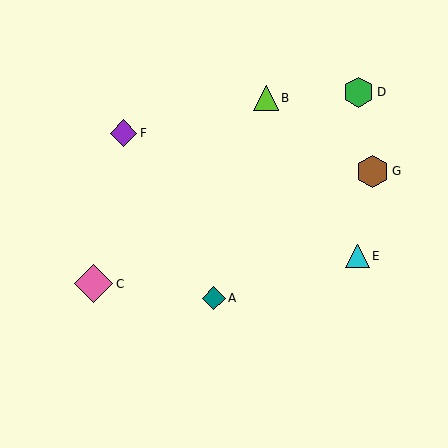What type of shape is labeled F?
Shape F is a purple diamond.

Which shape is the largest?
The pink diamond (labeled C) is the largest.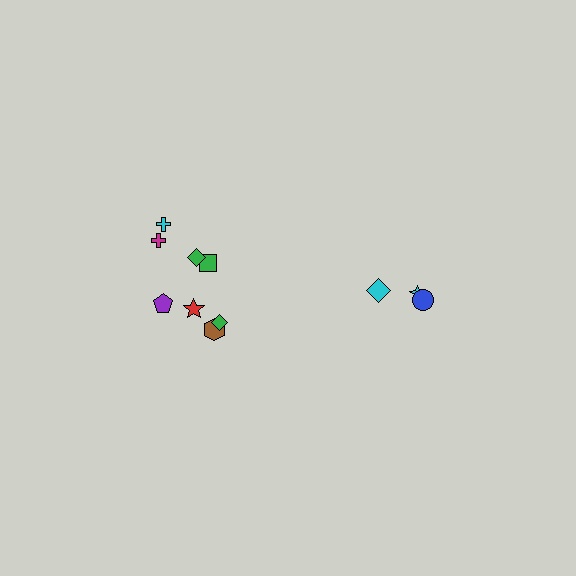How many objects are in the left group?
There are 8 objects.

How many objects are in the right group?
There are 3 objects.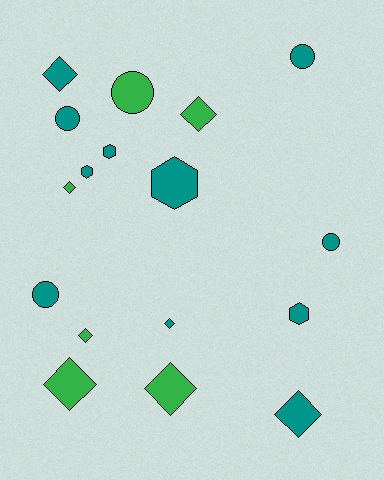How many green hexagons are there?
There are no green hexagons.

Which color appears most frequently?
Teal, with 11 objects.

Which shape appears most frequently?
Diamond, with 8 objects.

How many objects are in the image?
There are 17 objects.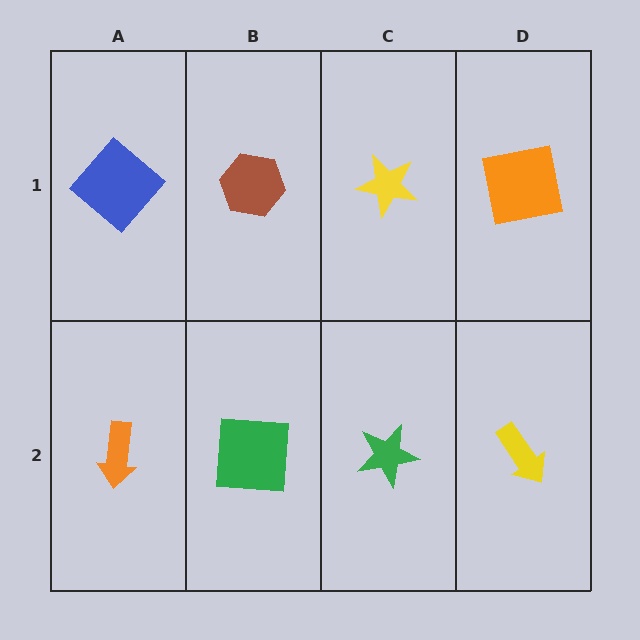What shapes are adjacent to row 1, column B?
A green square (row 2, column B), a blue diamond (row 1, column A), a yellow star (row 1, column C).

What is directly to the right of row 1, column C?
An orange square.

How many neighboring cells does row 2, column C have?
3.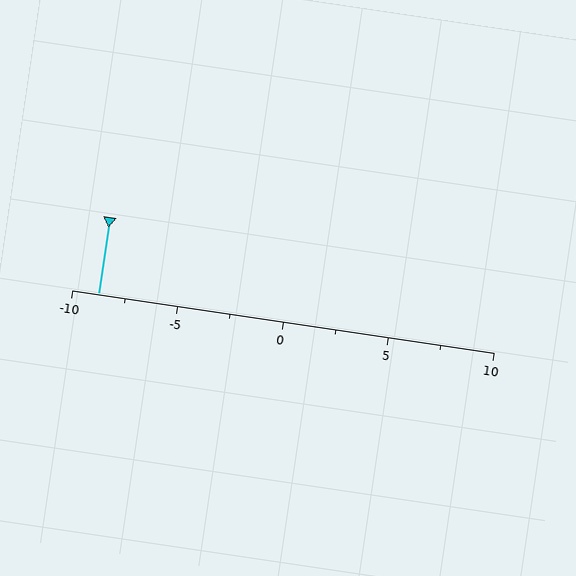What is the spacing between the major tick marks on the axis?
The major ticks are spaced 5 apart.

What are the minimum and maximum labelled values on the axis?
The axis runs from -10 to 10.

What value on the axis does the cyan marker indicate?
The marker indicates approximately -8.8.